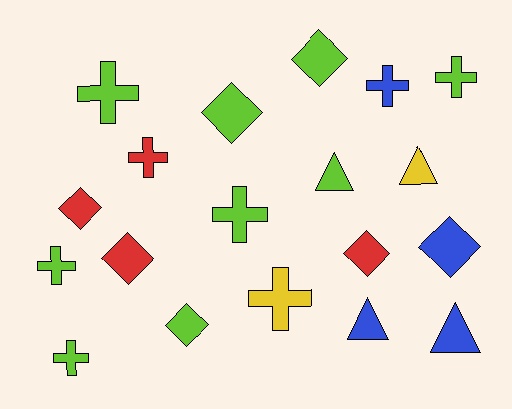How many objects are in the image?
There are 19 objects.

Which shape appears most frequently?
Cross, with 8 objects.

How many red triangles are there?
There are no red triangles.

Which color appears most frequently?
Lime, with 9 objects.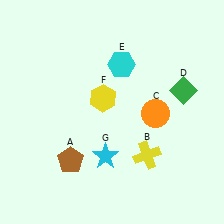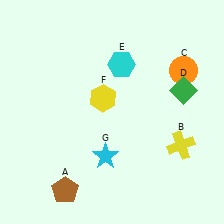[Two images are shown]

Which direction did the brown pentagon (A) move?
The brown pentagon (A) moved down.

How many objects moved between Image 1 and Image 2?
3 objects moved between the two images.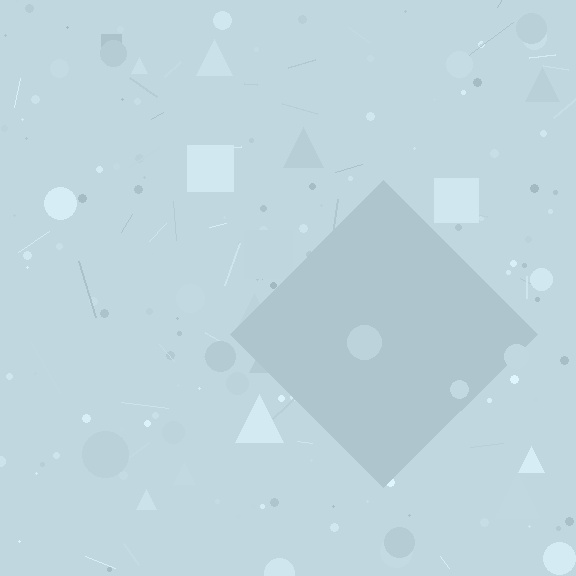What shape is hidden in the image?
A diamond is hidden in the image.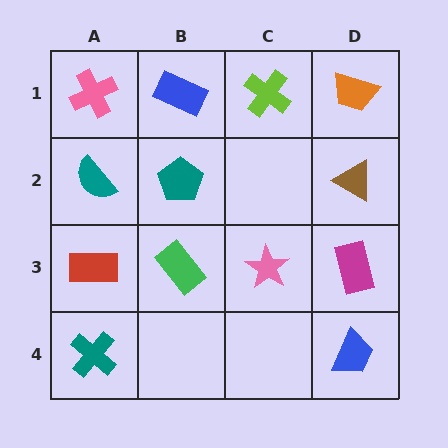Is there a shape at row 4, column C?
No, that cell is empty.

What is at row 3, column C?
A pink star.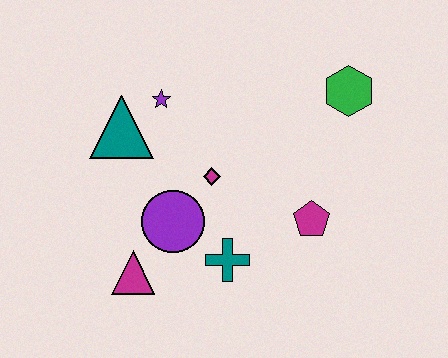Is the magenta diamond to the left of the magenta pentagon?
Yes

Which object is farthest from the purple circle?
The green hexagon is farthest from the purple circle.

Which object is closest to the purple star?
The teal triangle is closest to the purple star.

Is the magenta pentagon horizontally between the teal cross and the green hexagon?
Yes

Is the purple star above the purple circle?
Yes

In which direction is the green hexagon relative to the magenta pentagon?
The green hexagon is above the magenta pentagon.